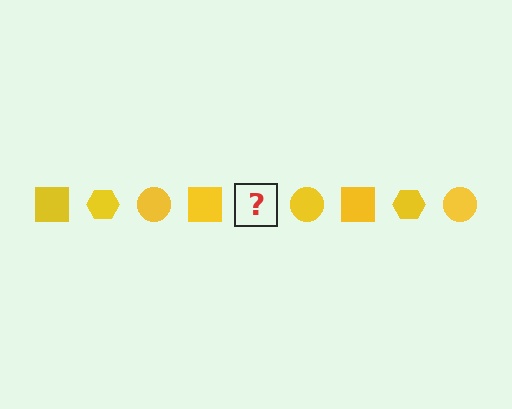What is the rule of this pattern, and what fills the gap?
The rule is that the pattern cycles through square, hexagon, circle shapes in yellow. The gap should be filled with a yellow hexagon.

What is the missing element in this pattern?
The missing element is a yellow hexagon.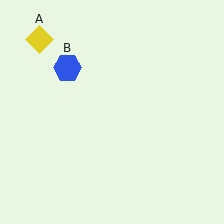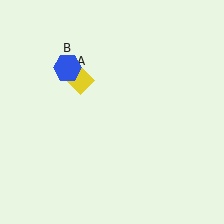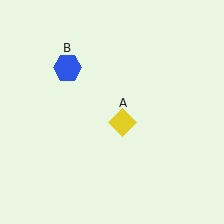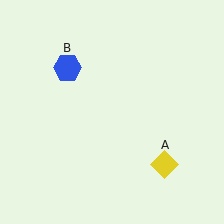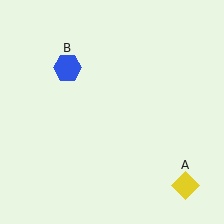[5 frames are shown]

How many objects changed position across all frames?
1 object changed position: yellow diamond (object A).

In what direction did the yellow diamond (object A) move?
The yellow diamond (object A) moved down and to the right.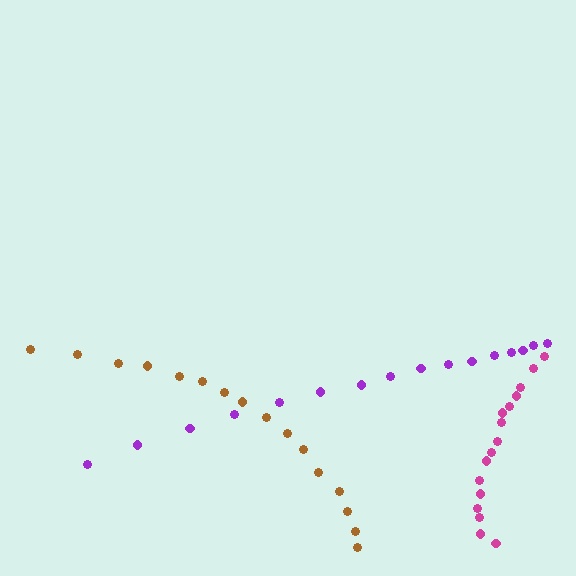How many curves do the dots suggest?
There are 3 distinct paths.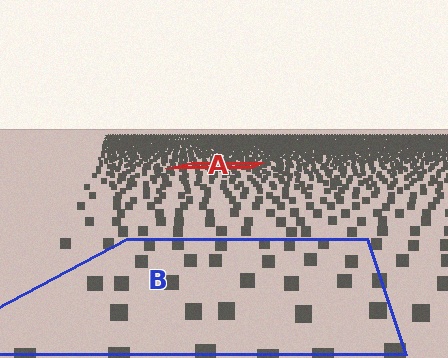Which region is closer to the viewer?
Region B is closer. The texture elements there are larger and more spread out.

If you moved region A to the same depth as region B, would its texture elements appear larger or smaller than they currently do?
They would appear larger. At a closer depth, the same texture elements are projected at a bigger on-screen size.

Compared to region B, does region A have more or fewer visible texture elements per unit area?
Region A has more texture elements per unit area — they are packed more densely because it is farther away.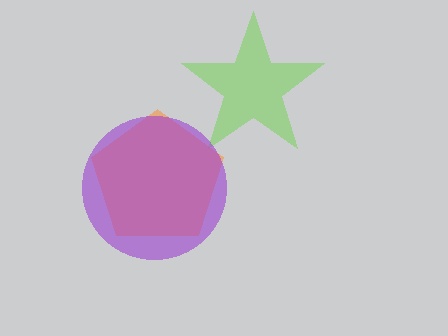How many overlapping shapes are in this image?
There are 3 overlapping shapes in the image.